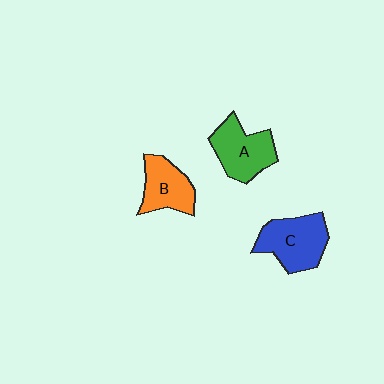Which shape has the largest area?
Shape C (blue).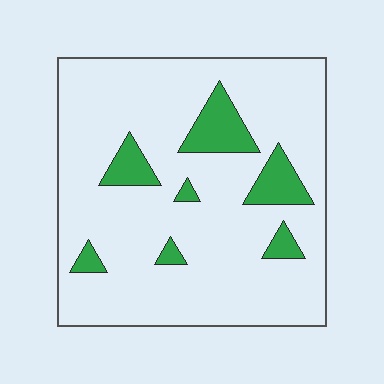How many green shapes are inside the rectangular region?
7.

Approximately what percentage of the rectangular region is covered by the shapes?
Approximately 15%.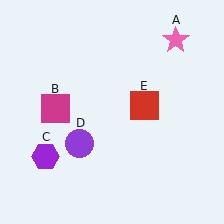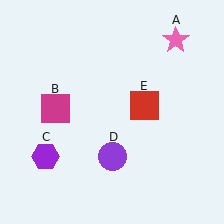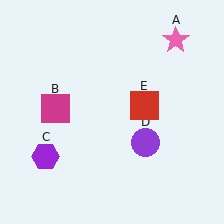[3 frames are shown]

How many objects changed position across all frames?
1 object changed position: purple circle (object D).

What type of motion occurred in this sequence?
The purple circle (object D) rotated counterclockwise around the center of the scene.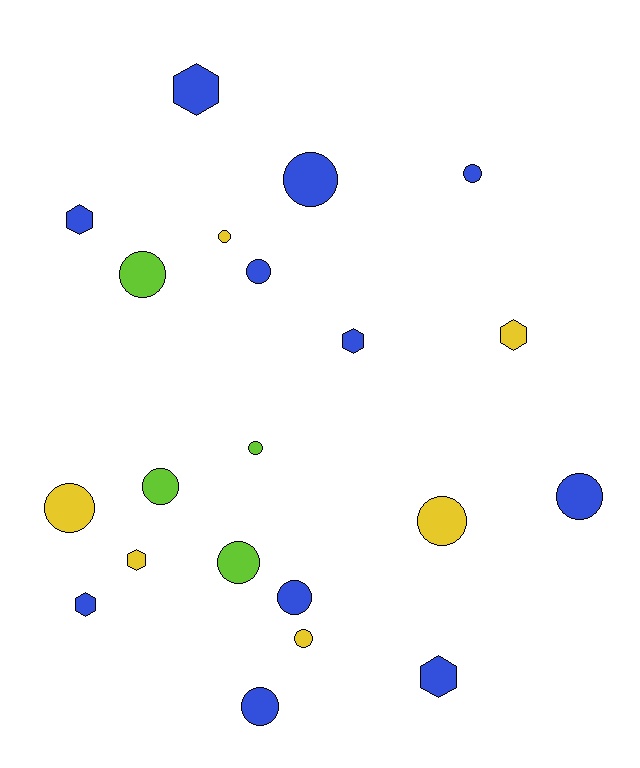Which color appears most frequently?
Blue, with 11 objects.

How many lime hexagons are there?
There are no lime hexagons.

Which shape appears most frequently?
Circle, with 14 objects.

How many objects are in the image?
There are 21 objects.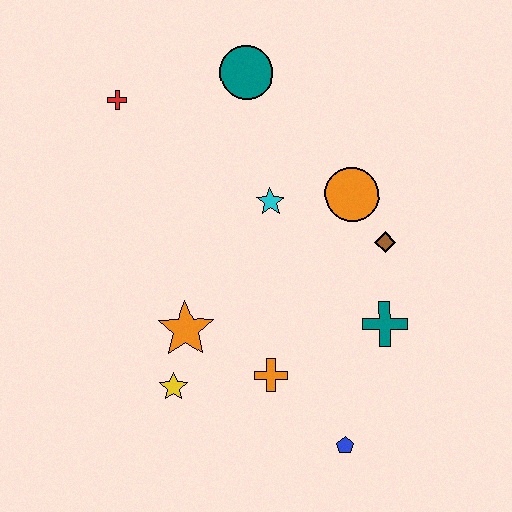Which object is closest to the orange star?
The yellow star is closest to the orange star.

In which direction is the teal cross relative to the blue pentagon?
The teal cross is above the blue pentagon.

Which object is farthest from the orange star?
The teal circle is farthest from the orange star.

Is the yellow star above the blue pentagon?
Yes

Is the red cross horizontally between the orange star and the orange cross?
No